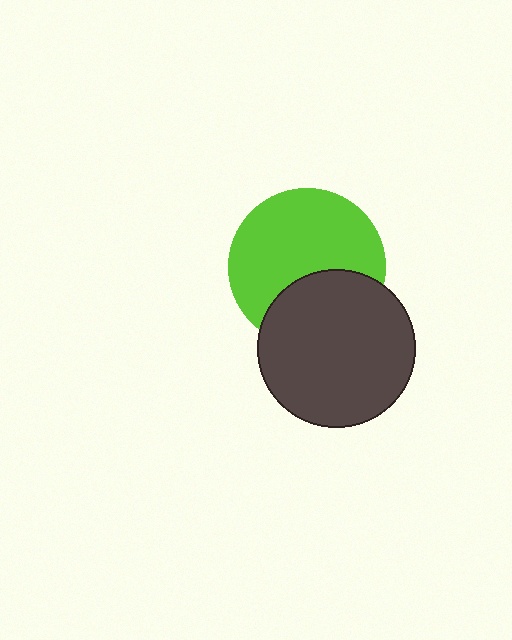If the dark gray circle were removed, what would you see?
You would see the complete lime circle.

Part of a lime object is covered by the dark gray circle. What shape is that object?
It is a circle.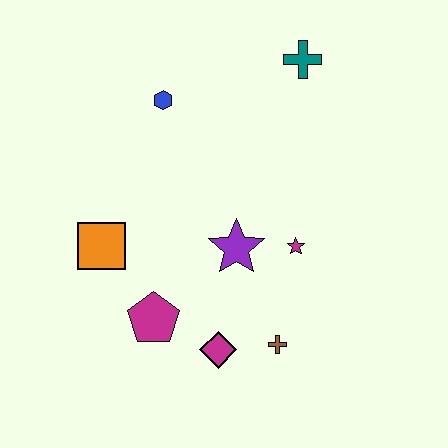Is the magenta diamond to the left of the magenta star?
Yes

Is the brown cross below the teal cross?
Yes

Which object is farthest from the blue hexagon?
The brown cross is farthest from the blue hexagon.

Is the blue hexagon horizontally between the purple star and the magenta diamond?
No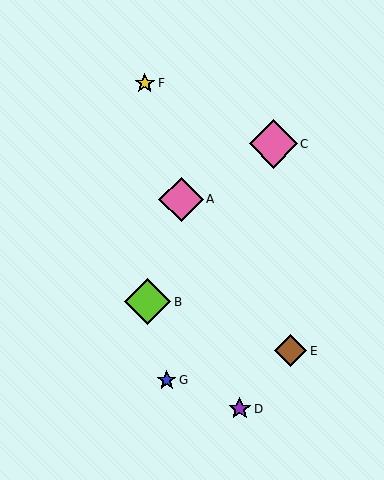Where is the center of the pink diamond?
The center of the pink diamond is at (273, 144).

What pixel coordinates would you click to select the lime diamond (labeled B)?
Click at (148, 302) to select the lime diamond B.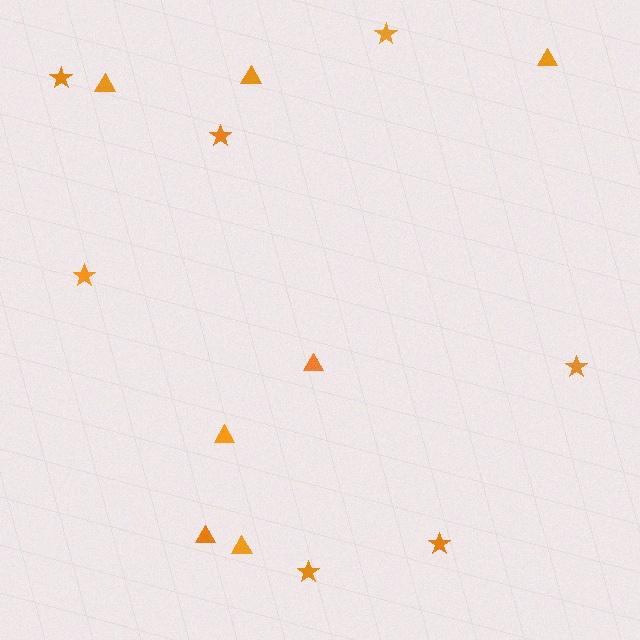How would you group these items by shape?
There are 2 groups: one group of stars (7) and one group of triangles (7).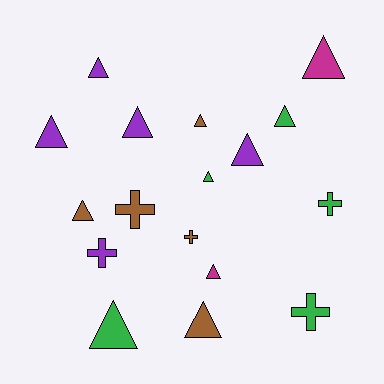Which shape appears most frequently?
Triangle, with 12 objects.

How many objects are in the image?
There are 17 objects.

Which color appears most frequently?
Brown, with 5 objects.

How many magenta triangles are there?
There are 2 magenta triangles.